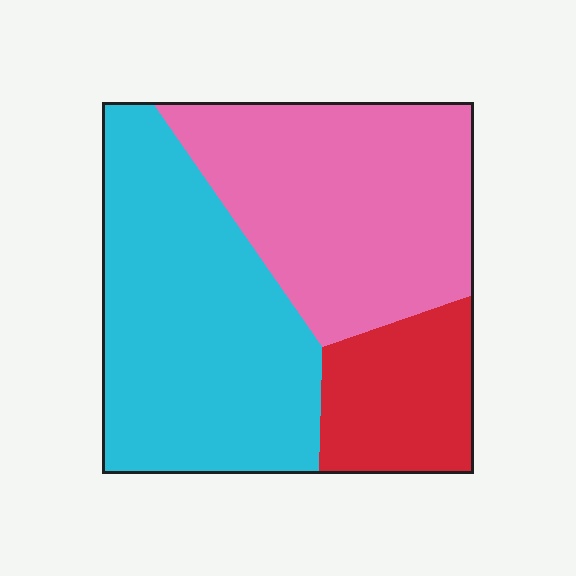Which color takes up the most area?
Cyan, at roughly 45%.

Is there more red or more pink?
Pink.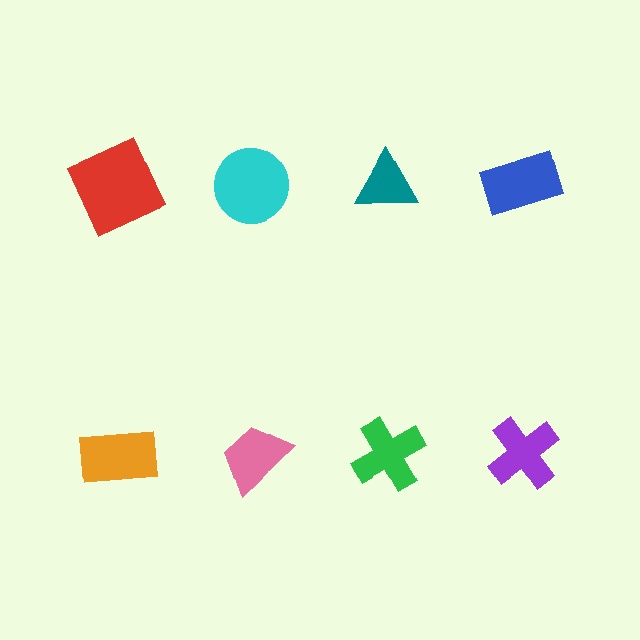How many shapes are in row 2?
4 shapes.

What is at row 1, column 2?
A cyan circle.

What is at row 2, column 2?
A pink trapezoid.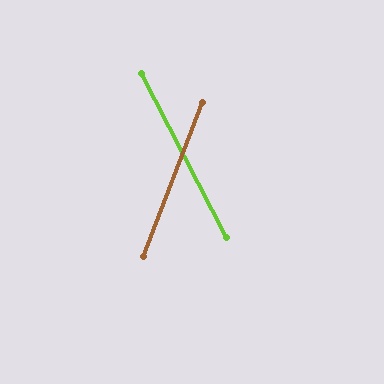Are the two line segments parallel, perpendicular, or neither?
Neither parallel nor perpendicular — they differ by about 48°.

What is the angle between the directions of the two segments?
Approximately 48 degrees.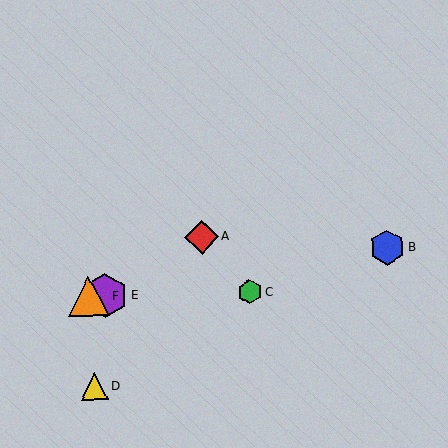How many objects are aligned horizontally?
3 objects (C, E, F) are aligned horizontally.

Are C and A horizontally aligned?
No, C is at y≈292 and A is at y≈237.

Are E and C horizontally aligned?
Yes, both are at y≈296.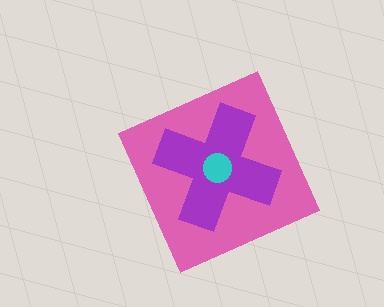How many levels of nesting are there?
3.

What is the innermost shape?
The cyan circle.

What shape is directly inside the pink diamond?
The purple cross.